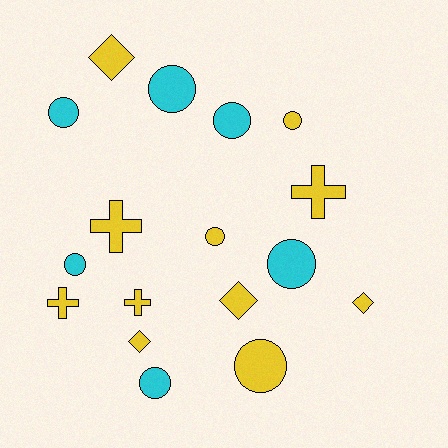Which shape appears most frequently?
Circle, with 9 objects.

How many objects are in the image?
There are 17 objects.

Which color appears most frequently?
Yellow, with 11 objects.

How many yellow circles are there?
There are 3 yellow circles.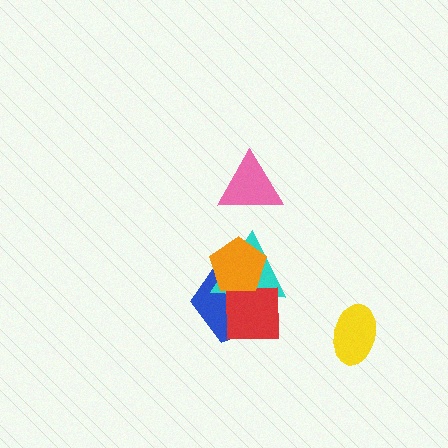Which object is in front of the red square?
The orange pentagon is in front of the red square.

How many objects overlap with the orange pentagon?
3 objects overlap with the orange pentagon.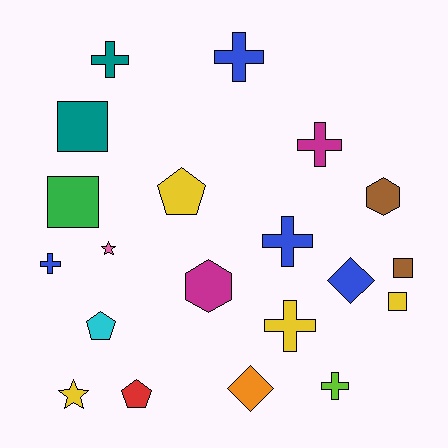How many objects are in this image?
There are 20 objects.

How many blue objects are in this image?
There are 4 blue objects.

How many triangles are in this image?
There are no triangles.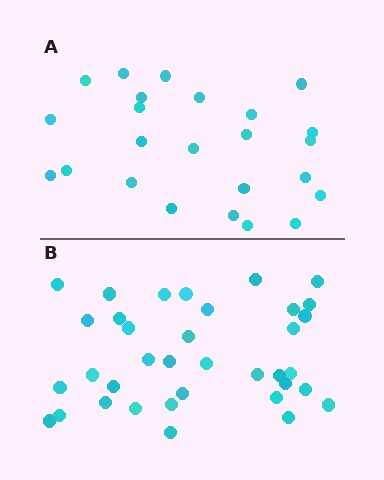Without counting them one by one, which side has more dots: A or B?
Region B (the bottom region) has more dots.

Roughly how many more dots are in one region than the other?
Region B has roughly 12 or so more dots than region A.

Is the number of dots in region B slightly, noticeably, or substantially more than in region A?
Region B has substantially more. The ratio is roughly 1.5 to 1.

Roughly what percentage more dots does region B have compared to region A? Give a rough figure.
About 50% more.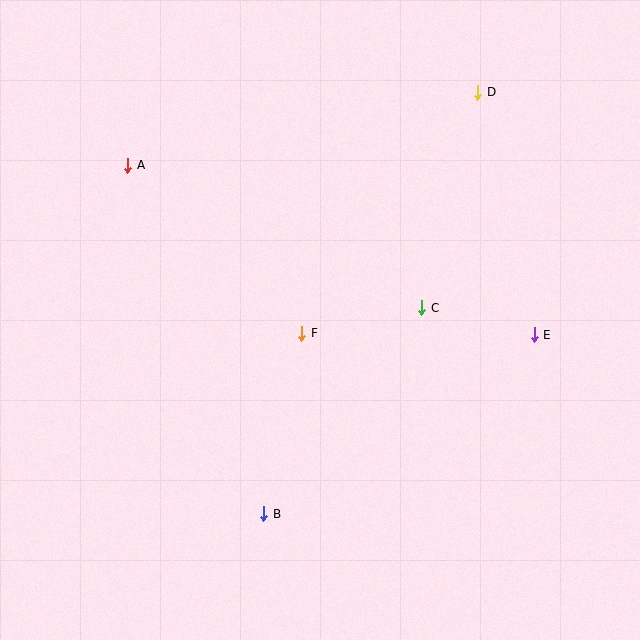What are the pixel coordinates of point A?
Point A is at (128, 165).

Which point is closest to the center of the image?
Point F at (302, 333) is closest to the center.